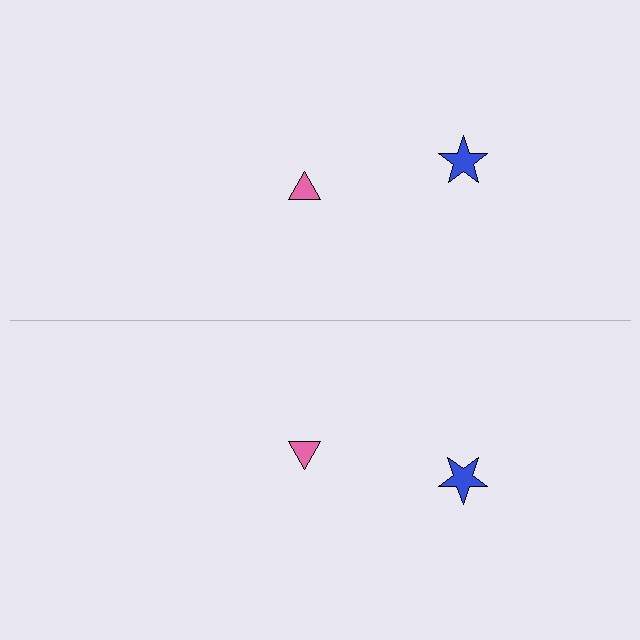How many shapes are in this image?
There are 4 shapes in this image.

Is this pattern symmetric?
Yes, this pattern has bilateral (reflection) symmetry.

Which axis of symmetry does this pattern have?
The pattern has a horizontal axis of symmetry running through the center of the image.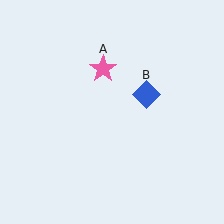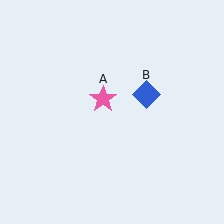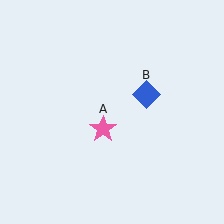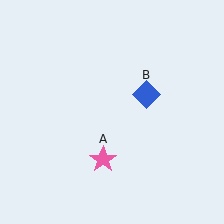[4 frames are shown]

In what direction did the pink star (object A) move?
The pink star (object A) moved down.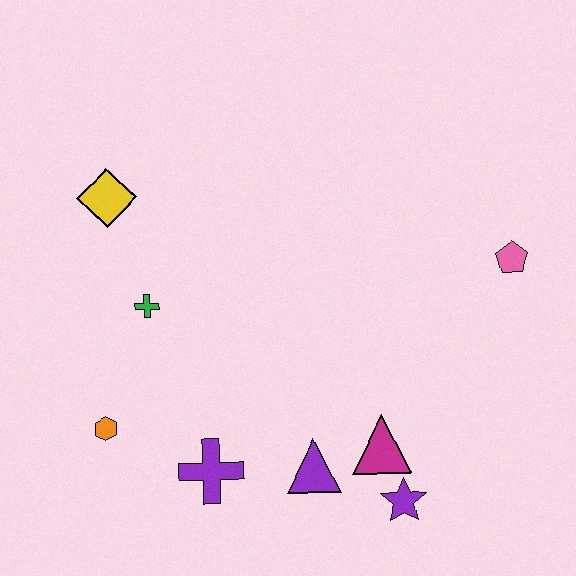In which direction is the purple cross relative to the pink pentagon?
The purple cross is to the left of the pink pentagon.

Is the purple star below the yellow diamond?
Yes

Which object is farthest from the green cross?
The pink pentagon is farthest from the green cross.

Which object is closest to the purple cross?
The purple triangle is closest to the purple cross.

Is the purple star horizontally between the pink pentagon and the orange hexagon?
Yes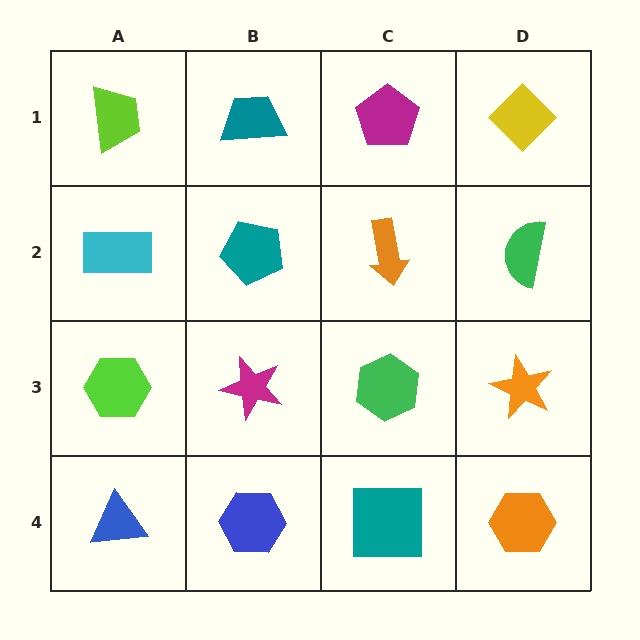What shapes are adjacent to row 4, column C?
A green hexagon (row 3, column C), a blue hexagon (row 4, column B), an orange hexagon (row 4, column D).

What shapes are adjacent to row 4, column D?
An orange star (row 3, column D), a teal square (row 4, column C).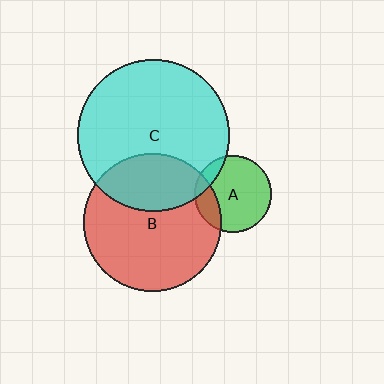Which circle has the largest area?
Circle C (cyan).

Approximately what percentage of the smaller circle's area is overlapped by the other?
Approximately 15%.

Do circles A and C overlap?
Yes.